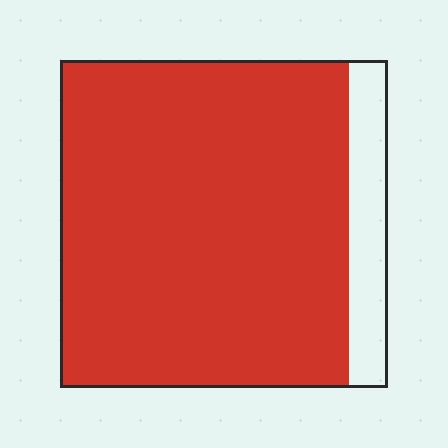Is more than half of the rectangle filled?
Yes.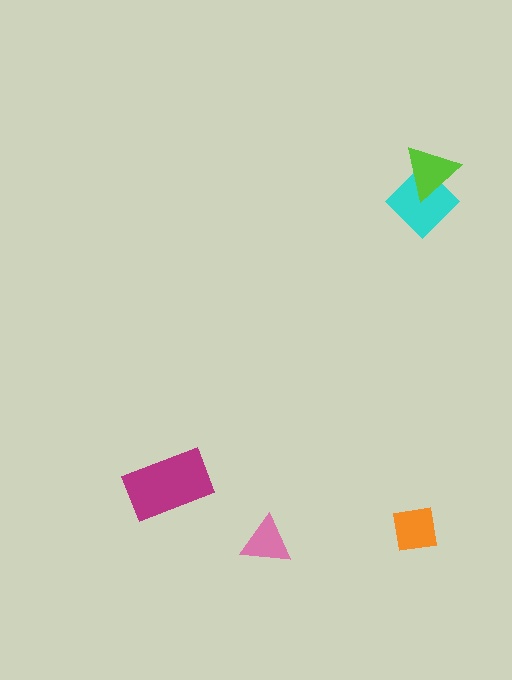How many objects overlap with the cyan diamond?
1 object overlaps with the cyan diamond.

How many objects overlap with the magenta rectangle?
0 objects overlap with the magenta rectangle.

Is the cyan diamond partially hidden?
Yes, it is partially covered by another shape.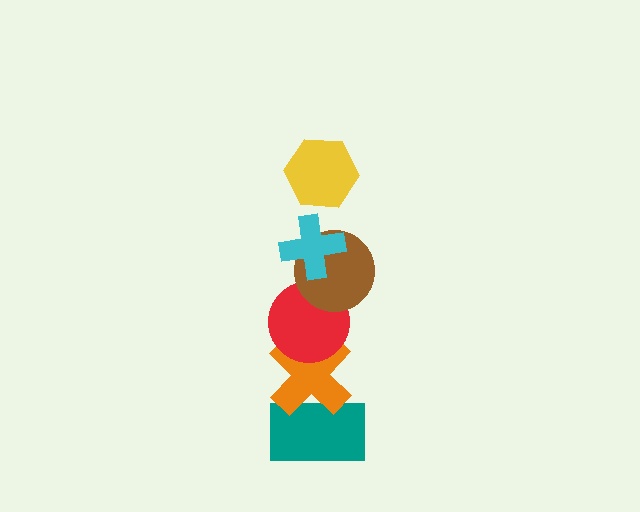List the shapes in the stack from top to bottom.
From top to bottom: the yellow hexagon, the cyan cross, the brown circle, the red circle, the orange cross, the teal rectangle.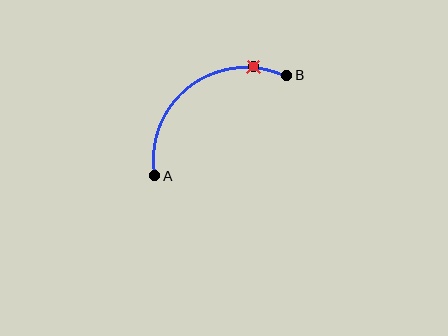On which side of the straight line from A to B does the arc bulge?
The arc bulges above and to the left of the straight line connecting A and B.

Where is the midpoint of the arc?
The arc midpoint is the point on the curve farthest from the straight line joining A and B. It sits above and to the left of that line.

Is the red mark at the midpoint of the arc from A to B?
No. The red mark lies on the arc but is closer to endpoint B. The arc midpoint would be at the point on the curve equidistant along the arc from both A and B.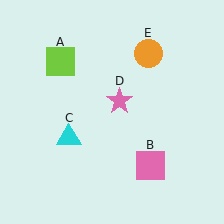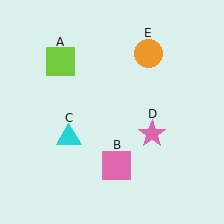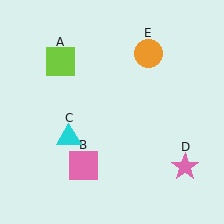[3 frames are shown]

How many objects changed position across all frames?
2 objects changed position: pink square (object B), pink star (object D).